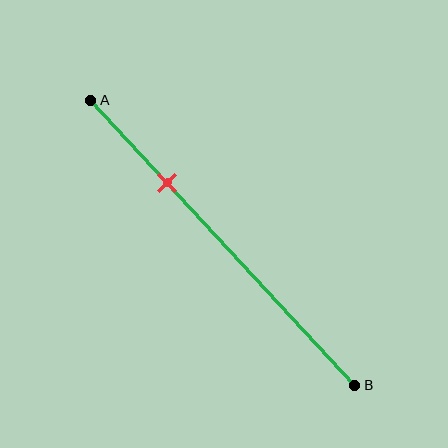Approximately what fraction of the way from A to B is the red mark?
The red mark is approximately 30% of the way from A to B.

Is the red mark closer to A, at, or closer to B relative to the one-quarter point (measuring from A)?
The red mark is closer to point B than the one-quarter point of segment AB.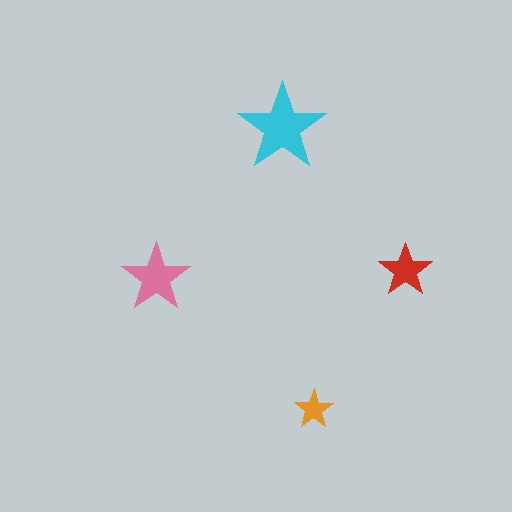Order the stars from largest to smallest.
the cyan one, the pink one, the red one, the orange one.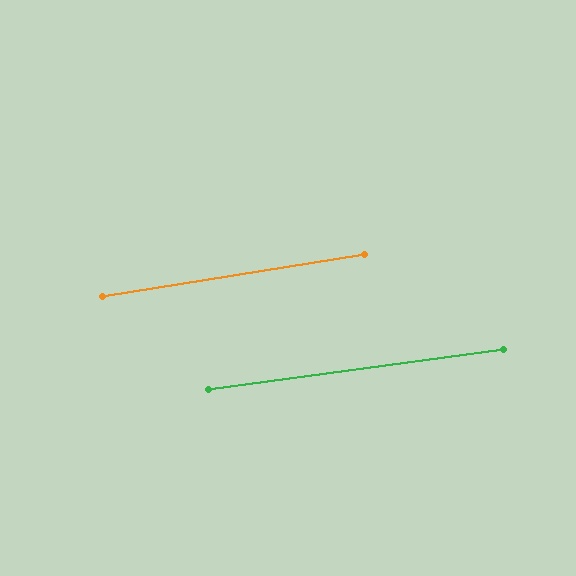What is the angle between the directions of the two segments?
Approximately 1 degree.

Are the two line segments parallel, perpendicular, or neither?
Parallel — their directions differ by only 1.3°.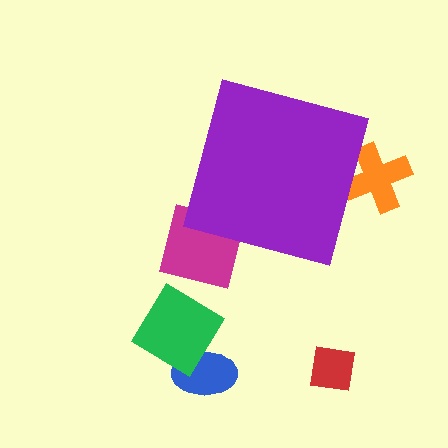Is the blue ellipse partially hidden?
No, the blue ellipse is fully visible.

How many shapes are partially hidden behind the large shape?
2 shapes are partially hidden.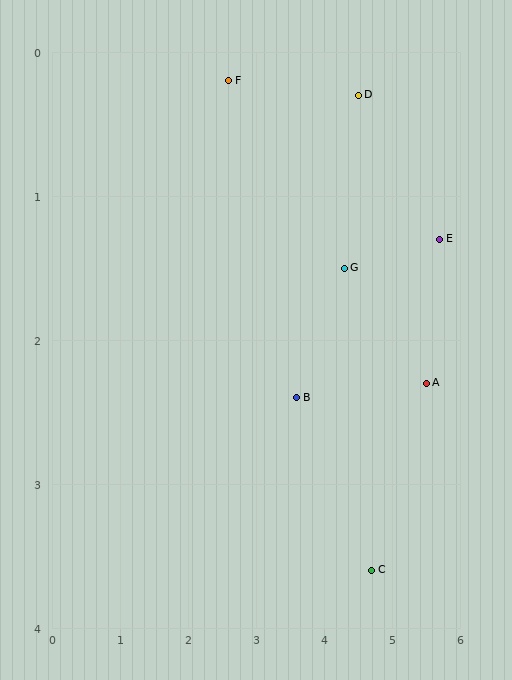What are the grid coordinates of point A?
Point A is at approximately (5.5, 2.3).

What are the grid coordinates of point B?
Point B is at approximately (3.6, 2.4).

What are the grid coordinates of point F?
Point F is at approximately (2.6, 0.2).